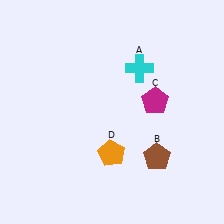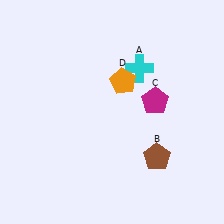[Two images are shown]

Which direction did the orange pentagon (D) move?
The orange pentagon (D) moved up.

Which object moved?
The orange pentagon (D) moved up.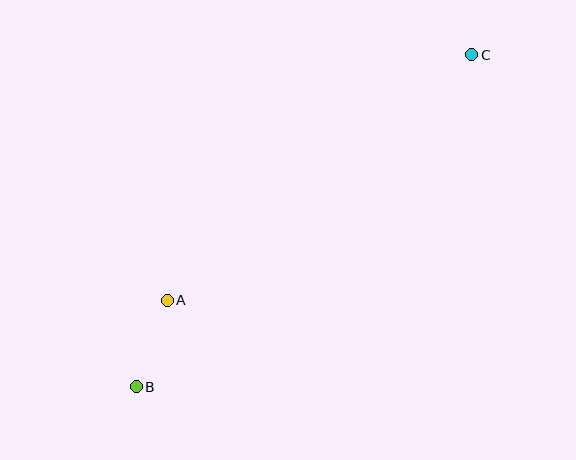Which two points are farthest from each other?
Points B and C are farthest from each other.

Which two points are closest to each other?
Points A and B are closest to each other.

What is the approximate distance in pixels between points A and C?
The distance between A and C is approximately 391 pixels.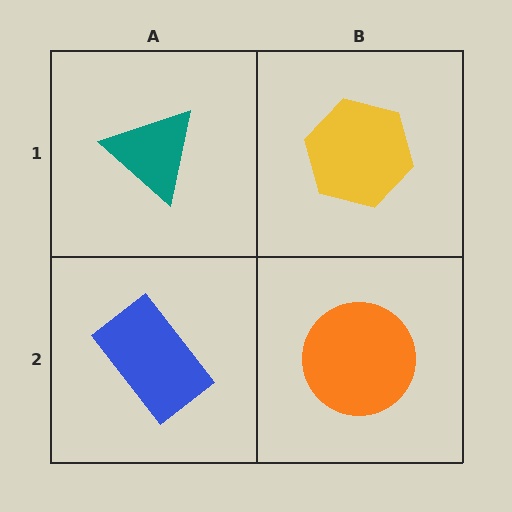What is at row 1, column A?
A teal triangle.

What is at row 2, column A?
A blue rectangle.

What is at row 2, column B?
An orange circle.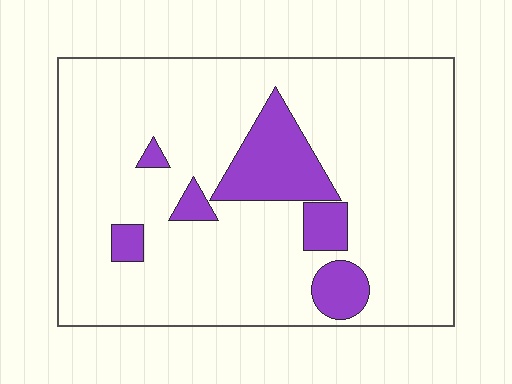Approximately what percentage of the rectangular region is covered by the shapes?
Approximately 15%.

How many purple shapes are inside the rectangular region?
6.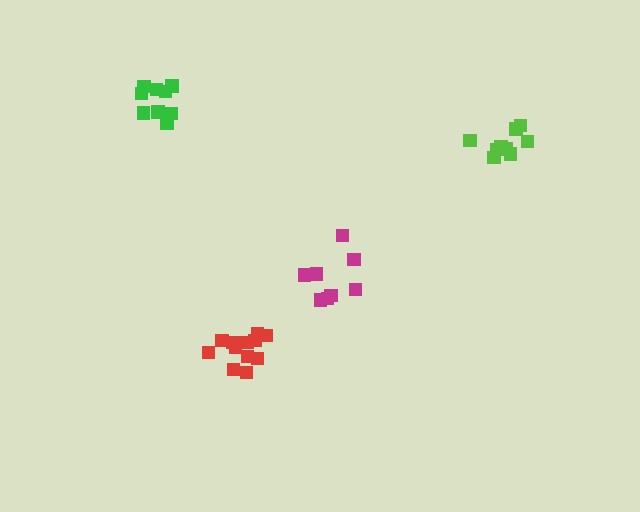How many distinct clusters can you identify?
There are 4 distinct clusters.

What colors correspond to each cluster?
The clusters are colored: green, magenta, red, lime.